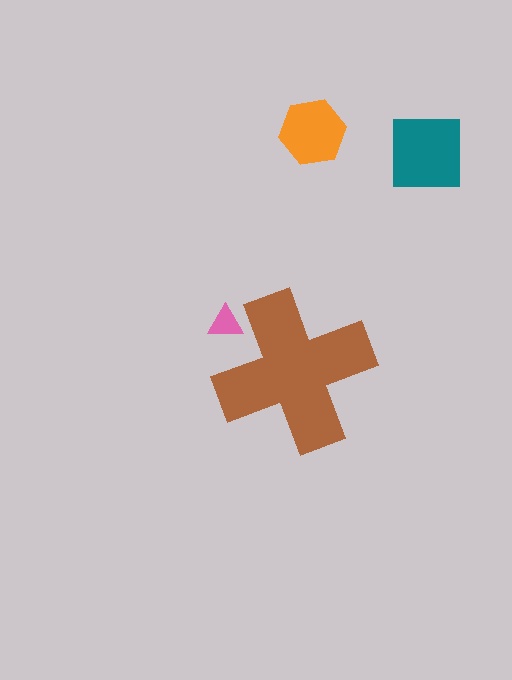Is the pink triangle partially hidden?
Yes, the pink triangle is partially hidden behind the brown cross.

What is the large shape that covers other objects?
A brown cross.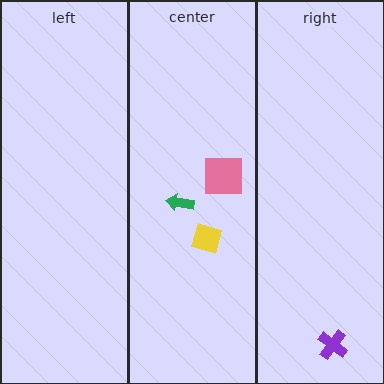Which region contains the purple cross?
The right region.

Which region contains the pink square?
The center region.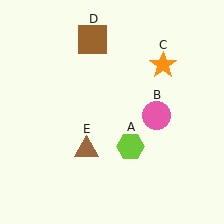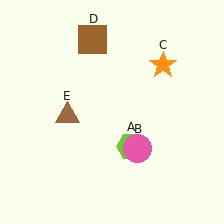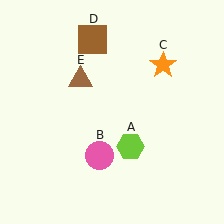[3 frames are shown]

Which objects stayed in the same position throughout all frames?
Lime hexagon (object A) and orange star (object C) and brown square (object D) remained stationary.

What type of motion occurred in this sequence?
The pink circle (object B), brown triangle (object E) rotated clockwise around the center of the scene.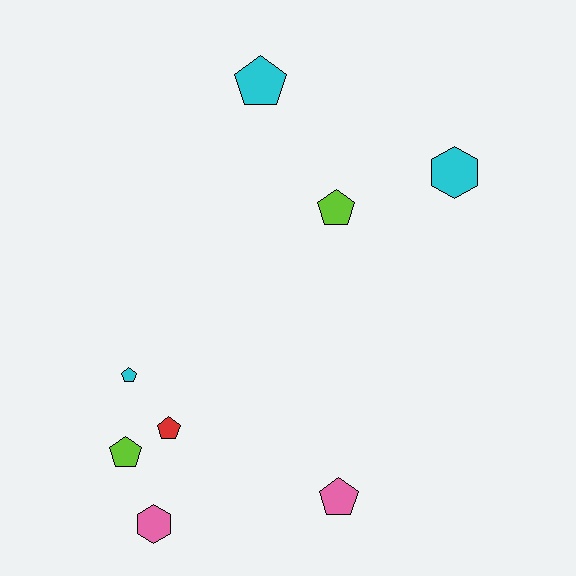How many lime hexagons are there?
There are no lime hexagons.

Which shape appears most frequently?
Pentagon, with 6 objects.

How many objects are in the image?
There are 8 objects.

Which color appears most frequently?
Cyan, with 3 objects.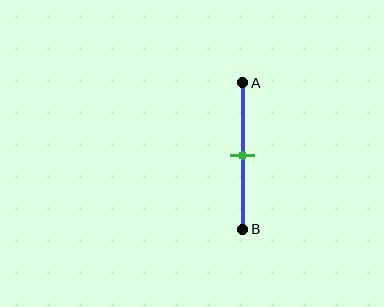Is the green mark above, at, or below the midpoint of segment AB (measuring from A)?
The green mark is approximately at the midpoint of segment AB.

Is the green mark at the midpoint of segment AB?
Yes, the mark is approximately at the midpoint.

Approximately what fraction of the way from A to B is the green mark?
The green mark is approximately 50% of the way from A to B.